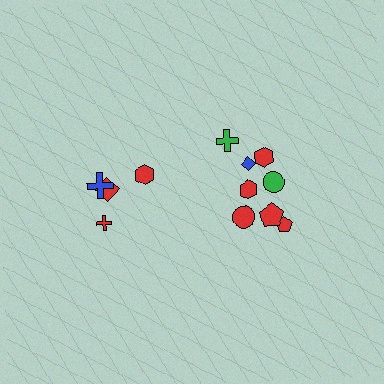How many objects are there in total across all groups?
There are 12 objects.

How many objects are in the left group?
There are 4 objects.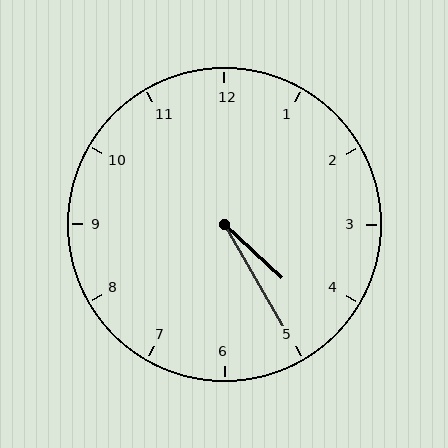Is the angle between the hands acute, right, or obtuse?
It is acute.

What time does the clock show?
4:25.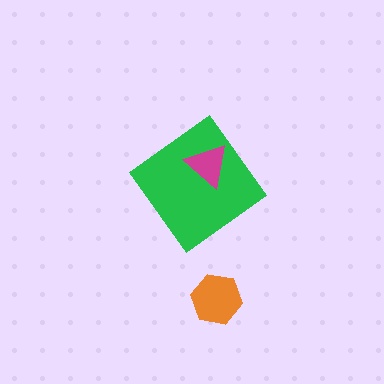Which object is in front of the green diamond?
The magenta triangle is in front of the green diamond.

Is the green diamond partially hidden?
Yes, it is partially covered by another shape.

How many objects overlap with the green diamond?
1 object overlaps with the green diamond.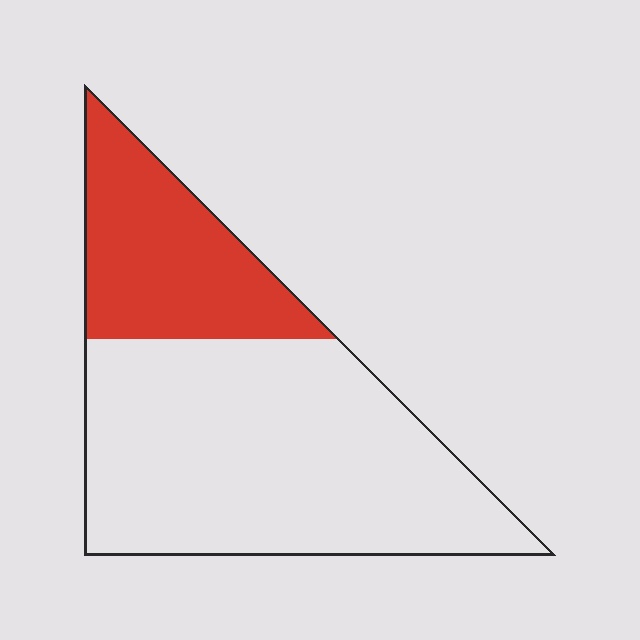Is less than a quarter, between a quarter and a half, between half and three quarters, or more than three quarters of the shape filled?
Between a quarter and a half.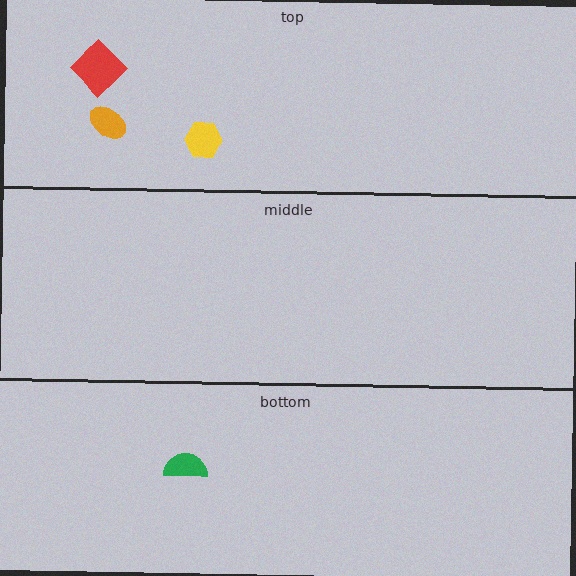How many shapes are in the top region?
3.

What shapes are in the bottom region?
The green semicircle.